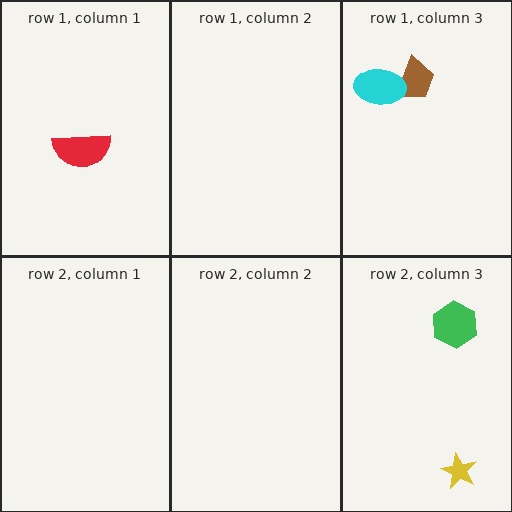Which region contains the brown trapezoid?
The row 1, column 3 region.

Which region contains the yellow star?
The row 2, column 3 region.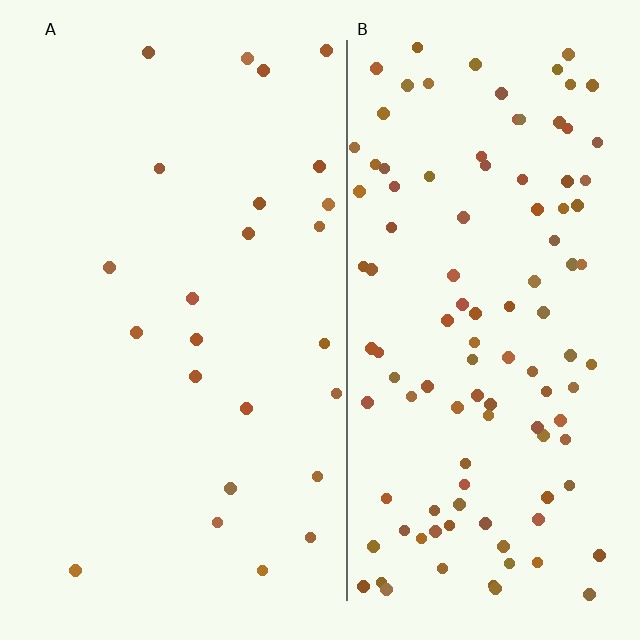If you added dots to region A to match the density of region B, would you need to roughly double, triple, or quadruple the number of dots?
Approximately quadruple.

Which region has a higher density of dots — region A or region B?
B (the right).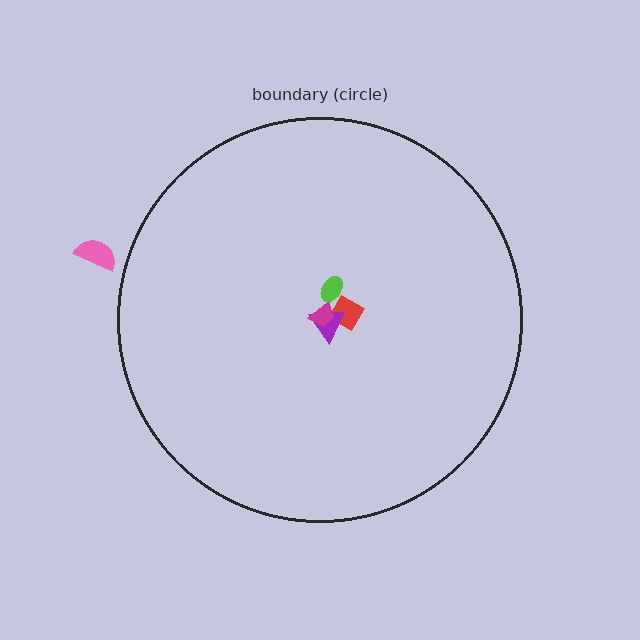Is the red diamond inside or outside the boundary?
Inside.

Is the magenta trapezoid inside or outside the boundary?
Inside.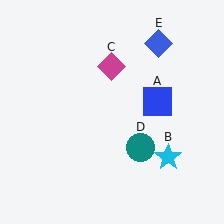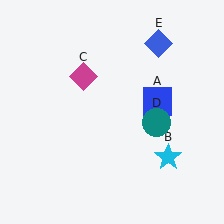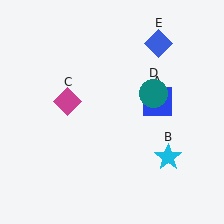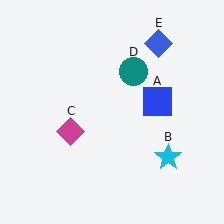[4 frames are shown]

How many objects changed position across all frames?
2 objects changed position: magenta diamond (object C), teal circle (object D).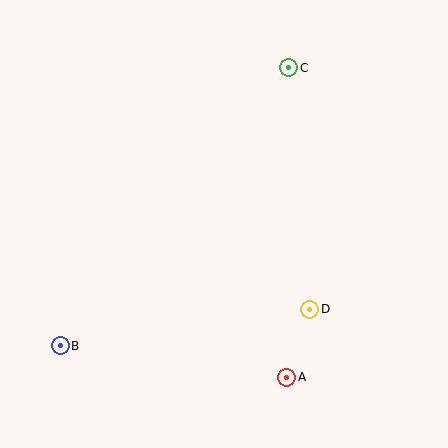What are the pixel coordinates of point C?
Point C is at (289, 68).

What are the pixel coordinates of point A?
Point A is at (287, 377).